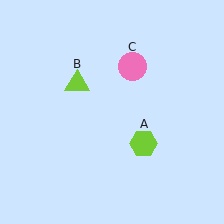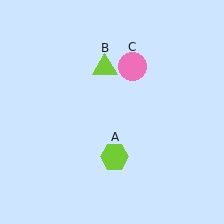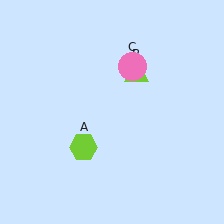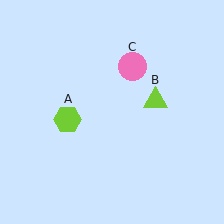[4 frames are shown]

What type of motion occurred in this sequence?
The lime hexagon (object A), lime triangle (object B) rotated clockwise around the center of the scene.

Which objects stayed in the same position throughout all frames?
Pink circle (object C) remained stationary.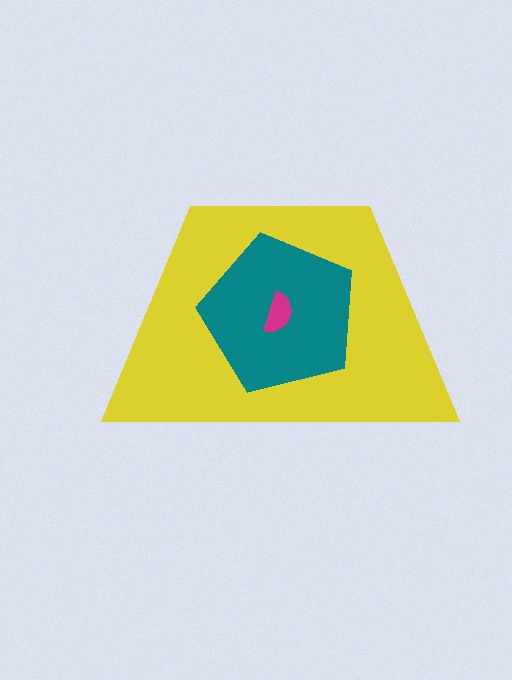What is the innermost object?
The magenta semicircle.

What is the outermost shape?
The yellow trapezoid.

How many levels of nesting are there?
3.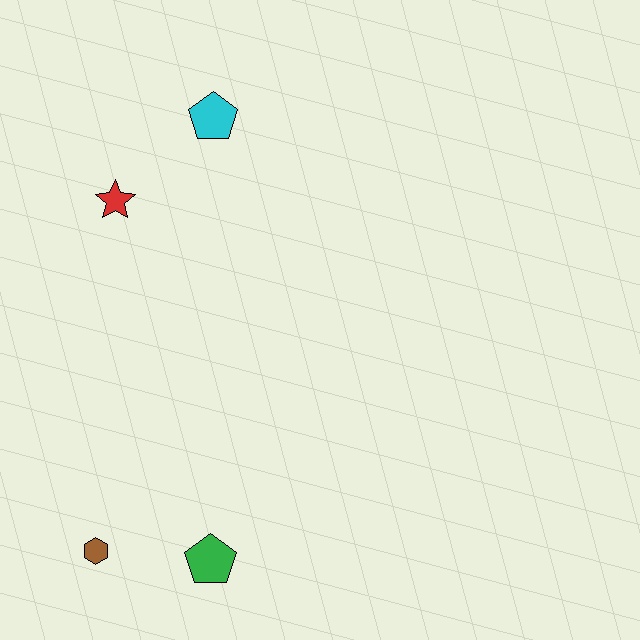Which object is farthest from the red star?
The green pentagon is farthest from the red star.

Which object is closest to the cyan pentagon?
The red star is closest to the cyan pentagon.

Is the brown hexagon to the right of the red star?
No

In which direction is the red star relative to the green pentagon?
The red star is above the green pentagon.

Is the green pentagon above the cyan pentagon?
No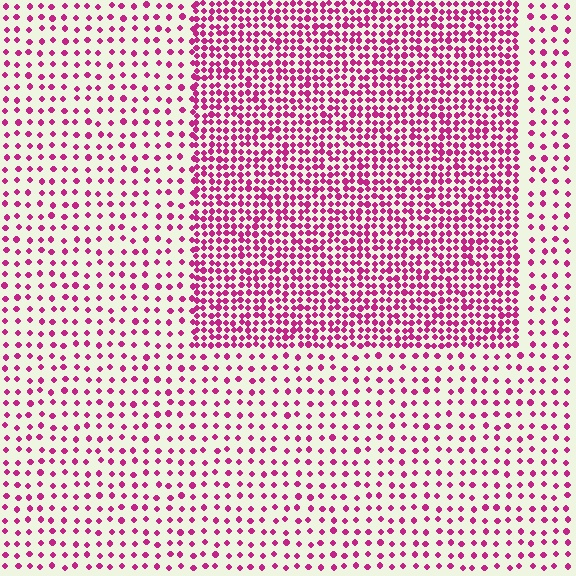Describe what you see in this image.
The image contains small magenta elements arranged at two different densities. A rectangle-shaped region is visible where the elements are more densely packed than the surrounding area.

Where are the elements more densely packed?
The elements are more densely packed inside the rectangle boundary.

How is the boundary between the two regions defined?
The boundary is defined by a change in element density (approximately 2.5x ratio). All elements are the same color, size, and shape.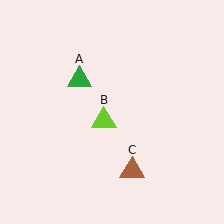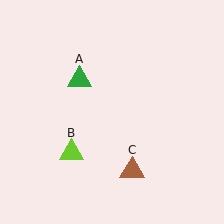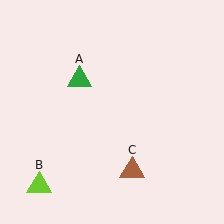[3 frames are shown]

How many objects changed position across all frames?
1 object changed position: lime triangle (object B).